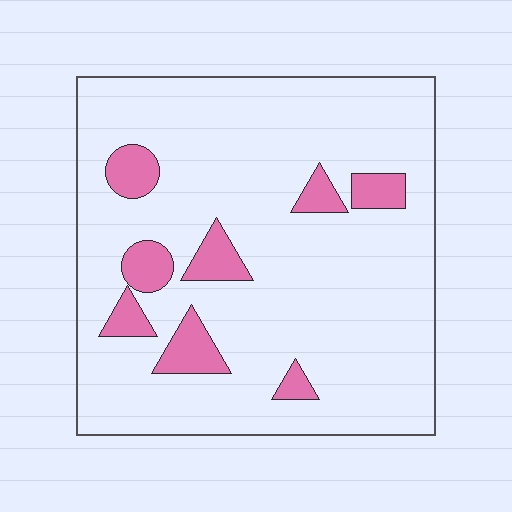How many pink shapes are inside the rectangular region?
8.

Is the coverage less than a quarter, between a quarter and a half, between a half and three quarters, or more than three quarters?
Less than a quarter.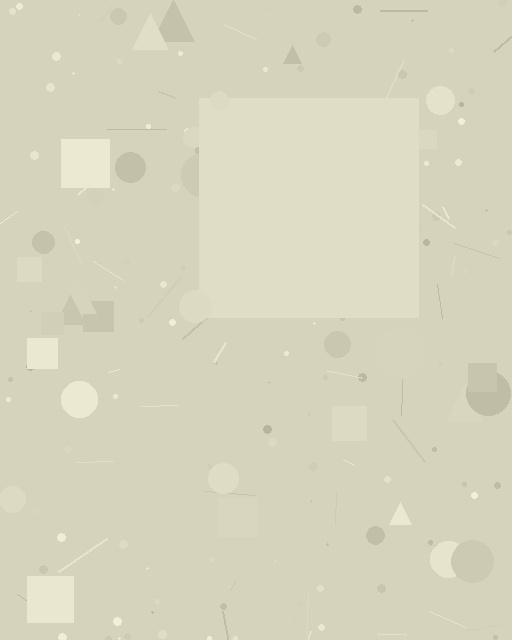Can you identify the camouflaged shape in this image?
The camouflaged shape is a square.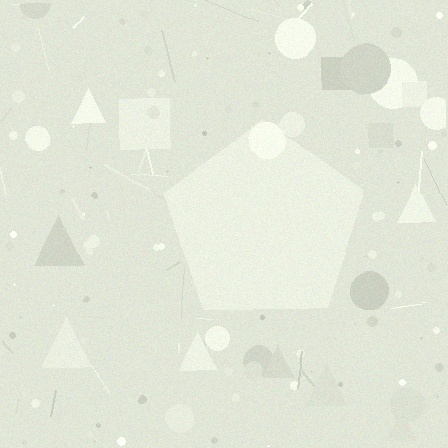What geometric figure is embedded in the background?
A pentagon is embedded in the background.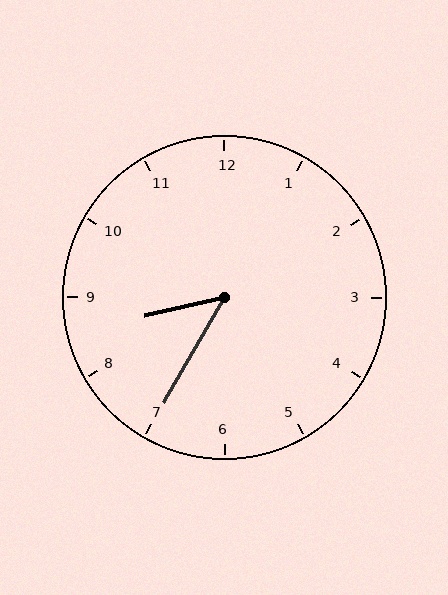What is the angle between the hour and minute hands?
Approximately 48 degrees.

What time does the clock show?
8:35.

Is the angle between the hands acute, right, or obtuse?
It is acute.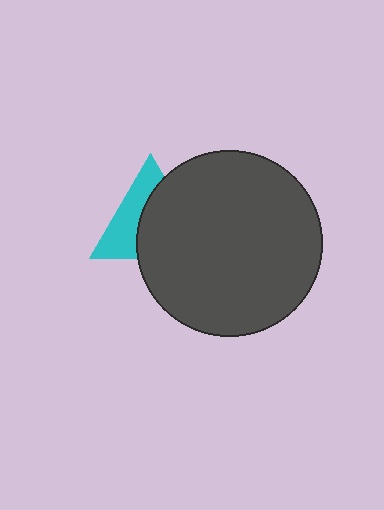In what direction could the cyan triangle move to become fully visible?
The cyan triangle could move left. That would shift it out from behind the dark gray circle entirely.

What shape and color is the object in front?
The object in front is a dark gray circle.